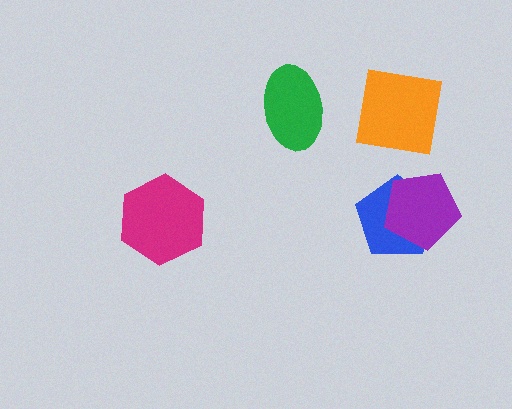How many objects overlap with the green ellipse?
0 objects overlap with the green ellipse.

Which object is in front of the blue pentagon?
The purple pentagon is in front of the blue pentagon.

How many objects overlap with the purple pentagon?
1 object overlaps with the purple pentagon.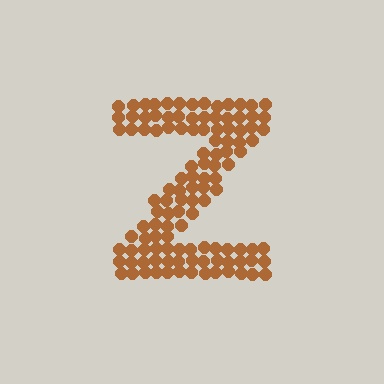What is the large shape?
The large shape is the letter Z.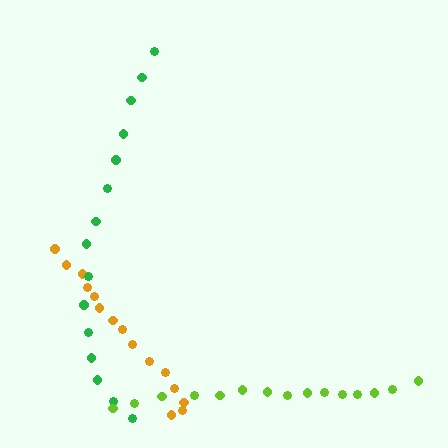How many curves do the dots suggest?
There are 3 distinct paths.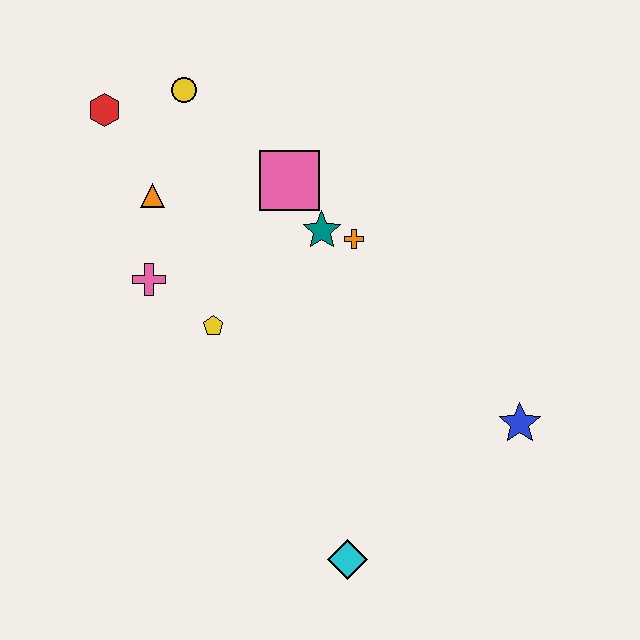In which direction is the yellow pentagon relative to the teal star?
The yellow pentagon is to the left of the teal star.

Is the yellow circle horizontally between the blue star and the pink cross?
Yes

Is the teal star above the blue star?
Yes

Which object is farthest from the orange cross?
The cyan diamond is farthest from the orange cross.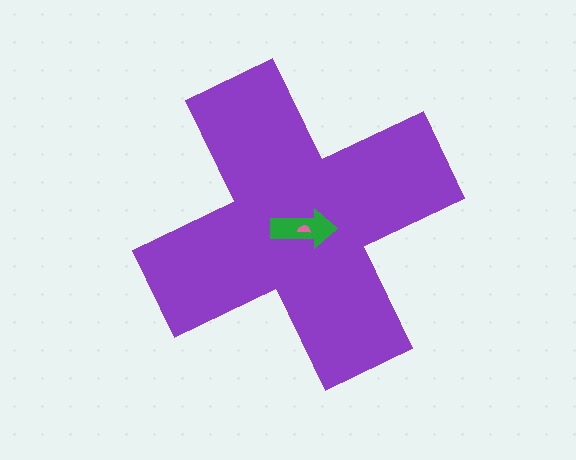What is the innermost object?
The pink semicircle.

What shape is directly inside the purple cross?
The green arrow.